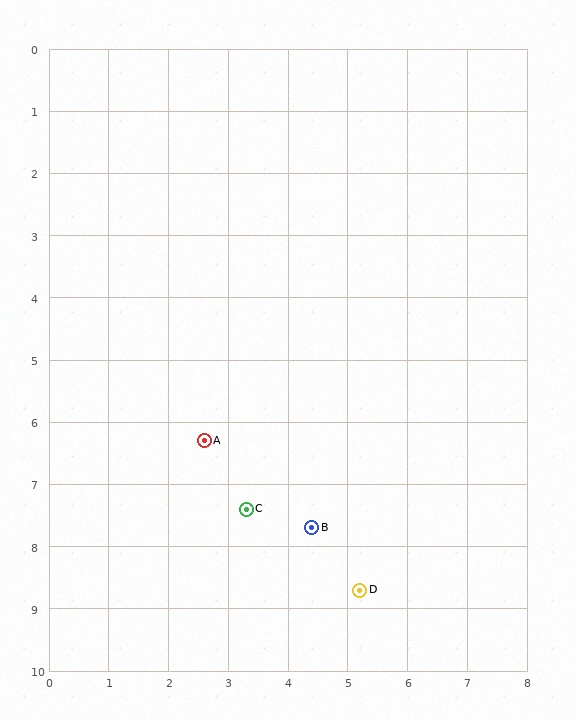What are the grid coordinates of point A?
Point A is at approximately (2.6, 6.3).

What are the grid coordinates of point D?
Point D is at approximately (5.2, 8.7).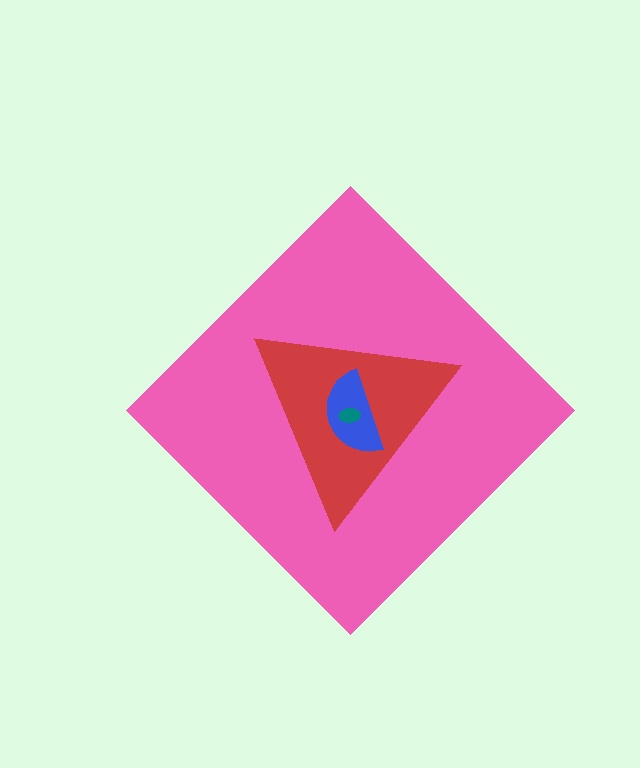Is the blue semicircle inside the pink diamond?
Yes.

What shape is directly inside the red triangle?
The blue semicircle.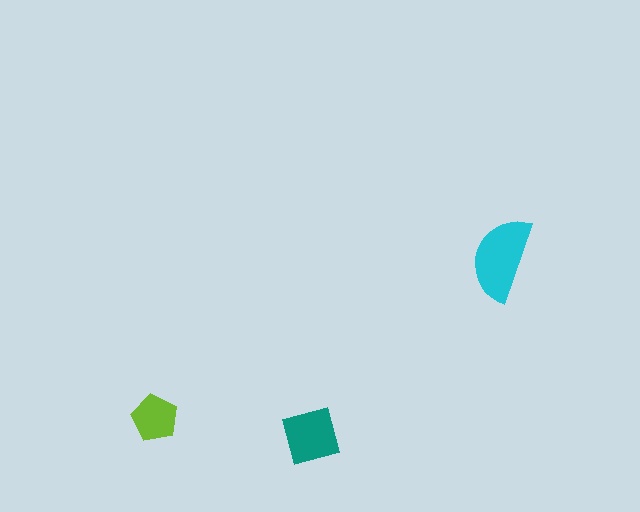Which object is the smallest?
The lime pentagon.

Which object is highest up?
The cyan semicircle is topmost.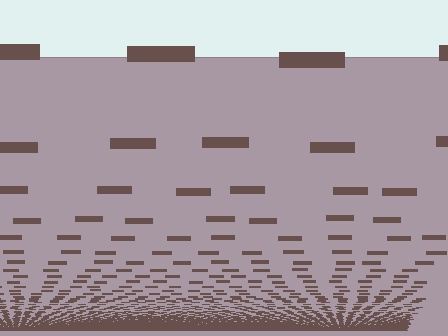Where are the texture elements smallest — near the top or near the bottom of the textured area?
Near the bottom.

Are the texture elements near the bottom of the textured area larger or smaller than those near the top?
Smaller. The gradient is inverted — elements near the bottom are smaller and denser.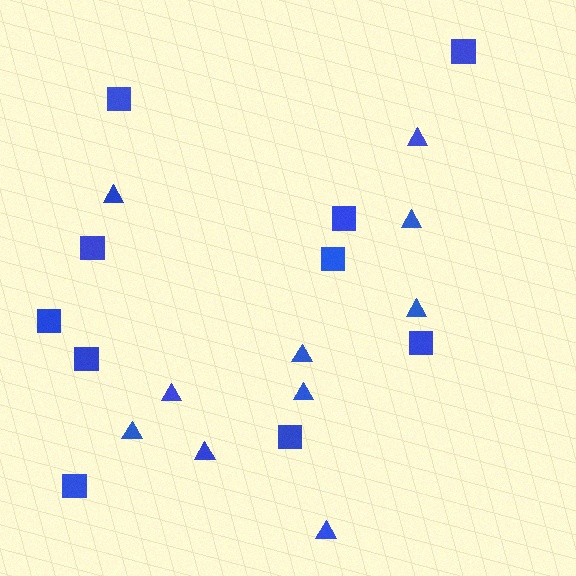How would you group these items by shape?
There are 2 groups: one group of triangles (10) and one group of squares (10).